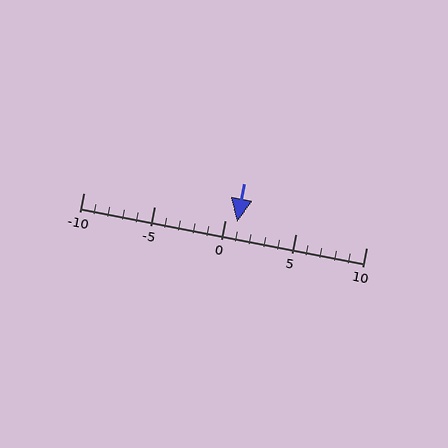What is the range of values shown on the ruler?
The ruler shows values from -10 to 10.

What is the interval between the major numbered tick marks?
The major tick marks are spaced 5 units apart.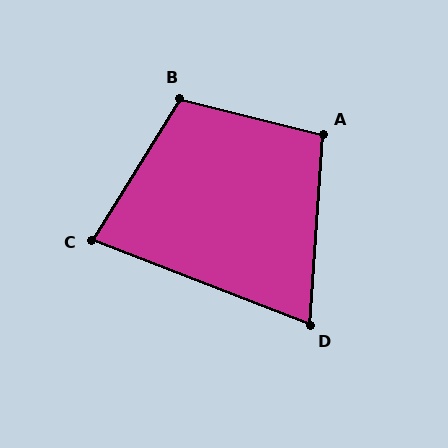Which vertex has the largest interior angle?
B, at approximately 107 degrees.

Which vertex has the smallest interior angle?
D, at approximately 73 degrees.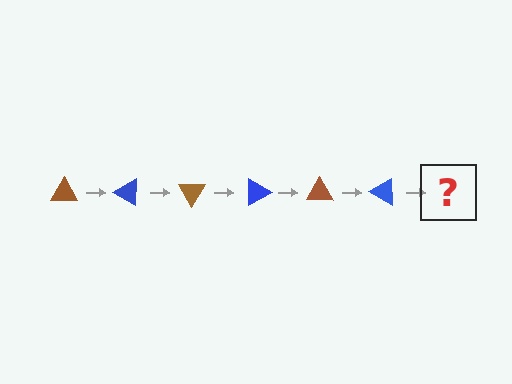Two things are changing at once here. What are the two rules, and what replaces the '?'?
The two rules are that it rotates 30 degrees each step and the color cycles through brown and blue. The '?' should be a brown triangle, rotated 180 degrees from the start.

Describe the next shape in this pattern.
It should be a brown triangle, rotated 180 degrees from the start.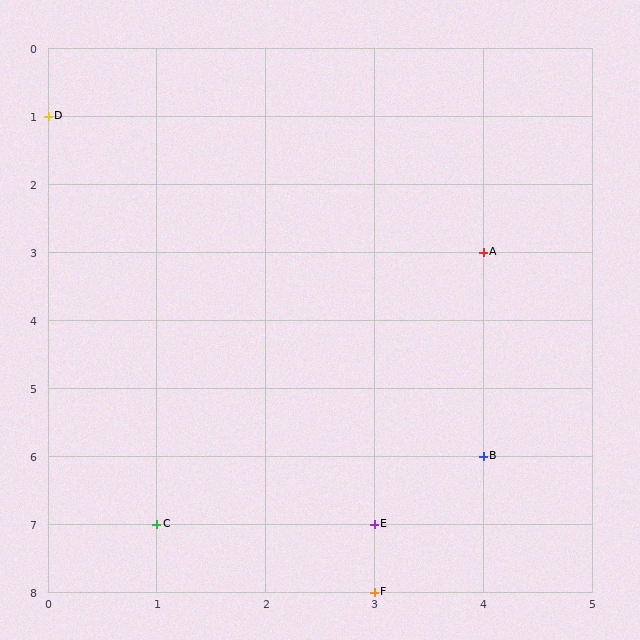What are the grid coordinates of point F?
Point F is at grid coordinates (3, 8).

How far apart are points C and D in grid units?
Points C and D are 1 column and 6 rows apart (about 6.1 grid units diagonally).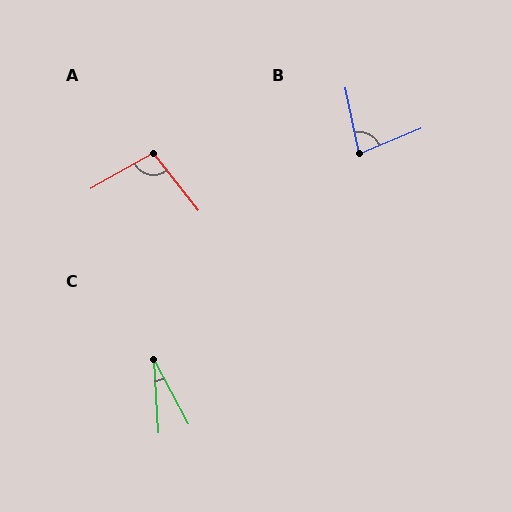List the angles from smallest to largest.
C (24°), B (79°), A (98°).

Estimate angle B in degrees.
Approximately 79 degrees.